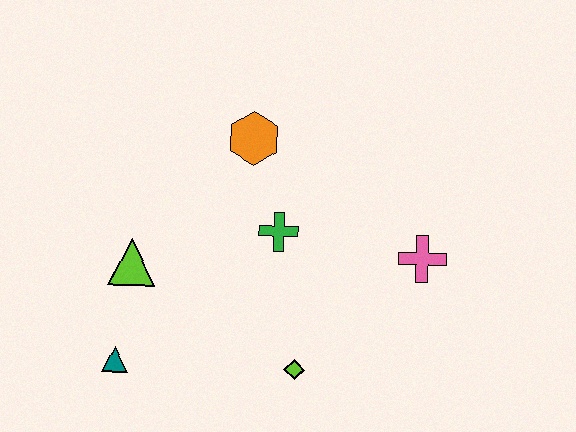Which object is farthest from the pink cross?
The teal triangle is farthest from the pink cross.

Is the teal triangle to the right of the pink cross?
No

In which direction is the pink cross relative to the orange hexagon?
The pink cross is to the right of the orange hexagon.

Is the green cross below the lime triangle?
No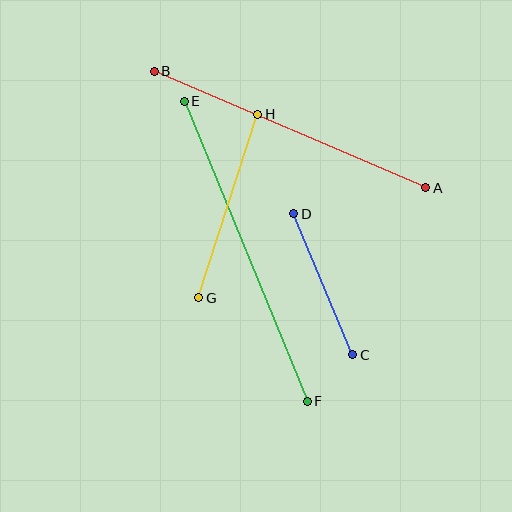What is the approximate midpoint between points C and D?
The midpoint is at approximately (323, 284) pixels.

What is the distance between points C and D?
The distance is approximately 153 pixels.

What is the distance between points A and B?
The distance is approximately 296 pixels.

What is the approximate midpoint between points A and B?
The midpoint is at approximately (290, 130) pixels.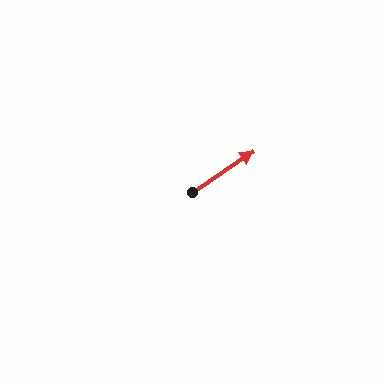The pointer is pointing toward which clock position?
Roughly 2 o'clock.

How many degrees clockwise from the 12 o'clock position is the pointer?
Approximately 56 degrees.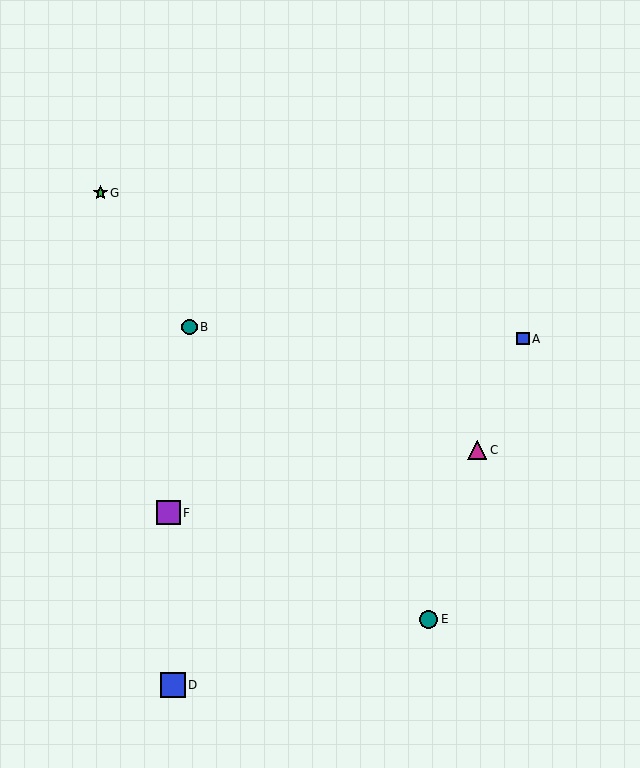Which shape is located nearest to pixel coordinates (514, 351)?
The blue square (labeled A) at (523, 339) is nearest to that location.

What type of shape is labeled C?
Shape C is a magenta triangle.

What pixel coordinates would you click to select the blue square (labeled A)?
Click at (523, 339) to select the blue square A.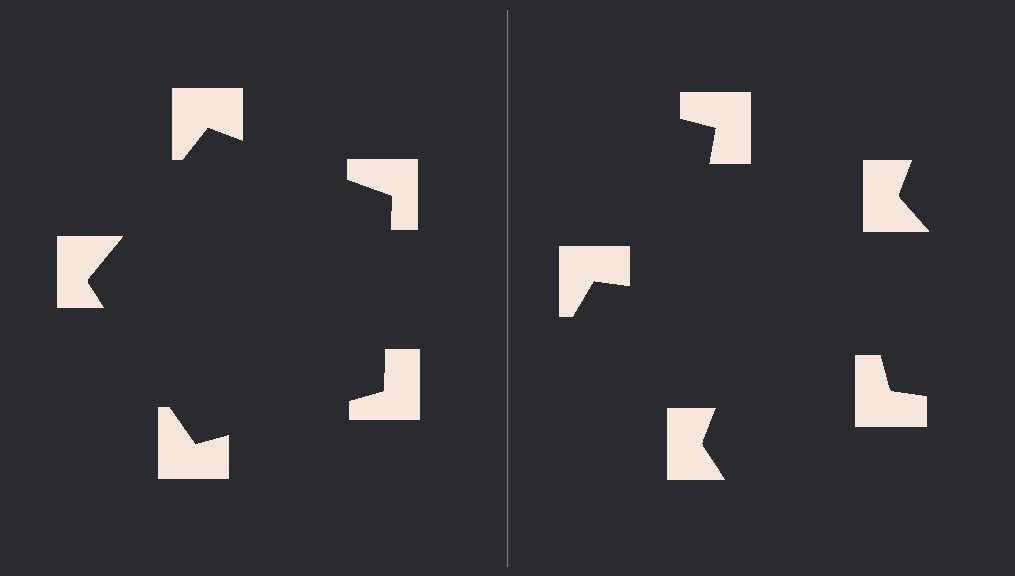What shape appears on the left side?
An illusory pentagon.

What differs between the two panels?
The notched squares are positioned identically on both sides; only the wedge orientations differ. On the left they align to a pentagon; on the right they are misaligned.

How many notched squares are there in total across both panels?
10 — 5 on each side.